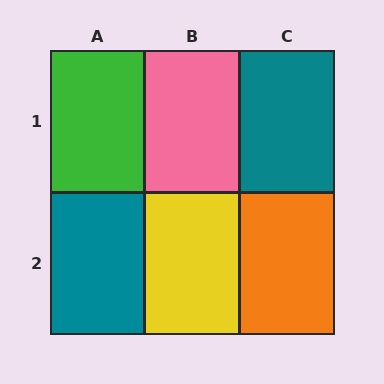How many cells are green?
1 cell is green.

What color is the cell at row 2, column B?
Yellow.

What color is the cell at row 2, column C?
Orange.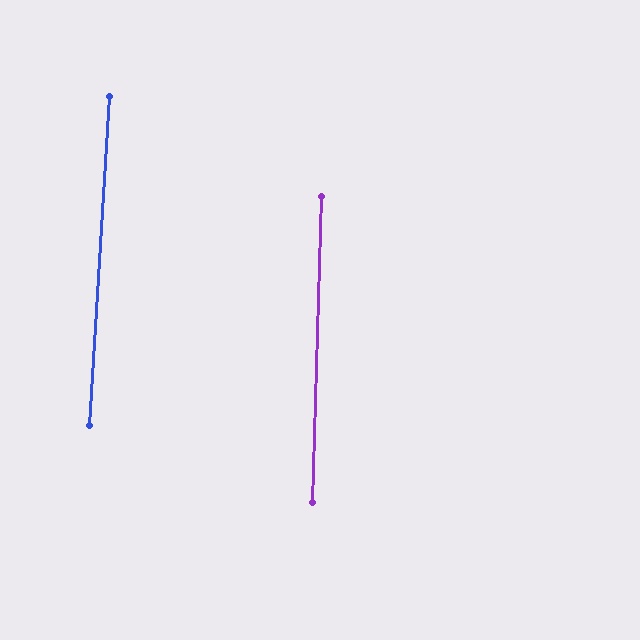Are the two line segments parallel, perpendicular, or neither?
Parallel — their directions differ by only 1.9°.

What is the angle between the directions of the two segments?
Approximately 2 degrees.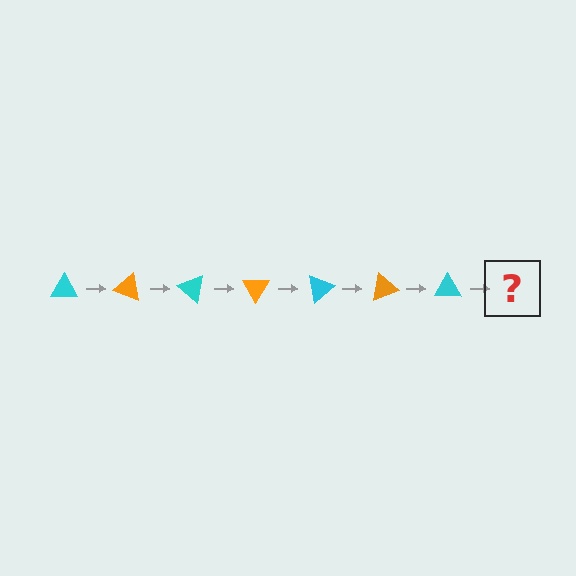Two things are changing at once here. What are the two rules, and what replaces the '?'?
The two rules are that it rotates 20 degrees each step and the color cycles through cyan and orange. The '?' should be an orange triangle, rotated 140 degrees from the start.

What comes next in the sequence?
The next element should be an orange triangle, rotated 140 degrees from the start.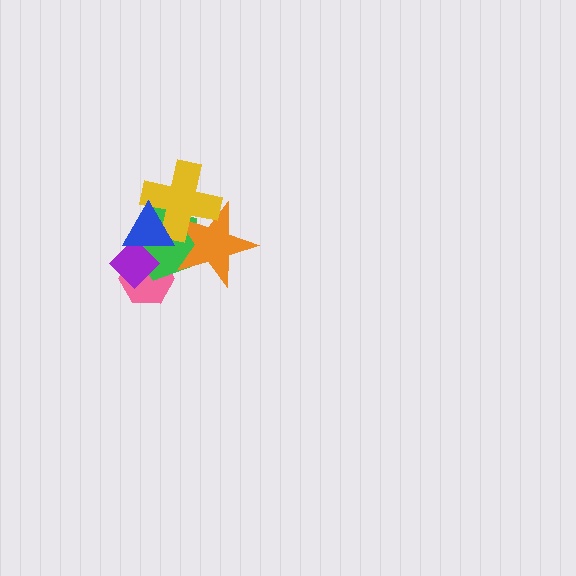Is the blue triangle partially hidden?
No, no other shape covers it.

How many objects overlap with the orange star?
3 objects overlap with the orange star.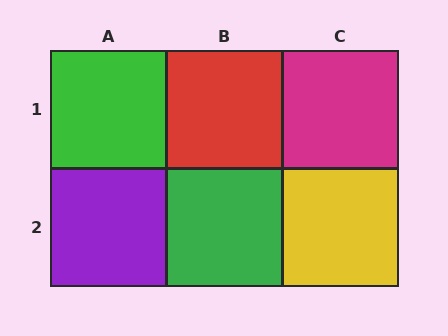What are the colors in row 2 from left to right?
Purple, green, yellow.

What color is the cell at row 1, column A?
Green.